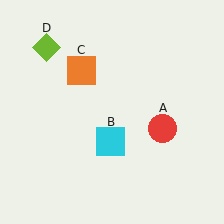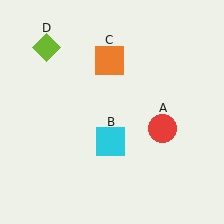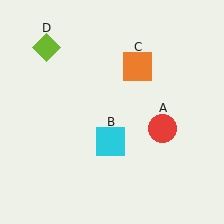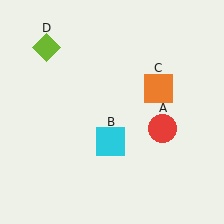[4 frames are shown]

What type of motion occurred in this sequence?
The orange square (object C) rotated clockwise around the center of the scene.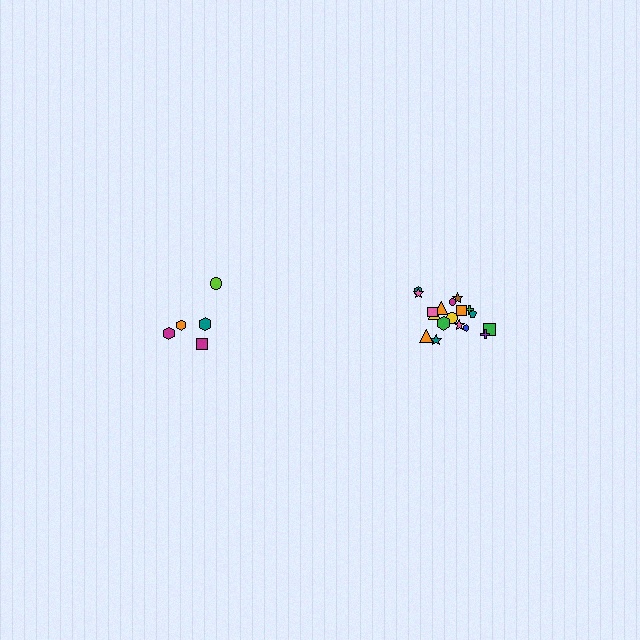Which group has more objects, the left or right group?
The right group.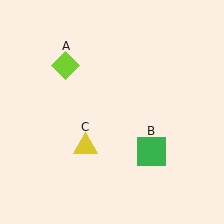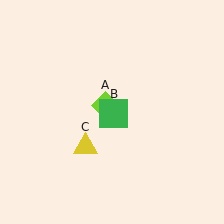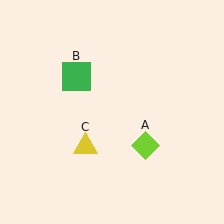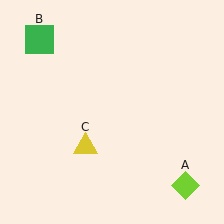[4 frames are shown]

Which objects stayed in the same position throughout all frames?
Yellow triangle (object C) remained stationary.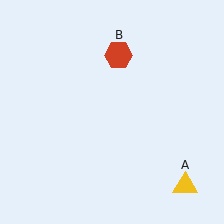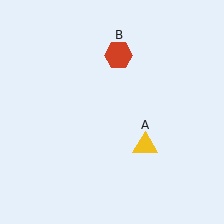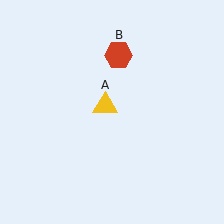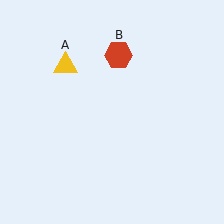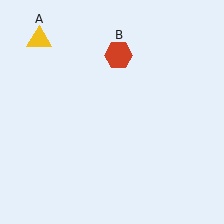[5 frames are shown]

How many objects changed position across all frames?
1 object changed position: yellow triangle (object A).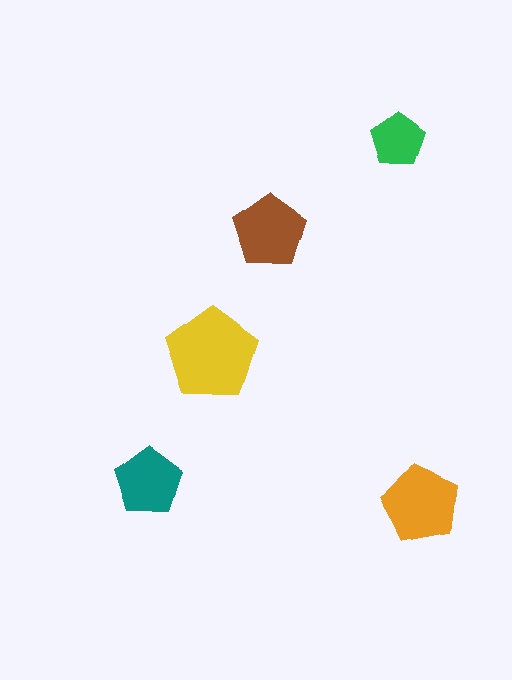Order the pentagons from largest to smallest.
the yellow one, the orange one, the brown one, the teal one, the green one.